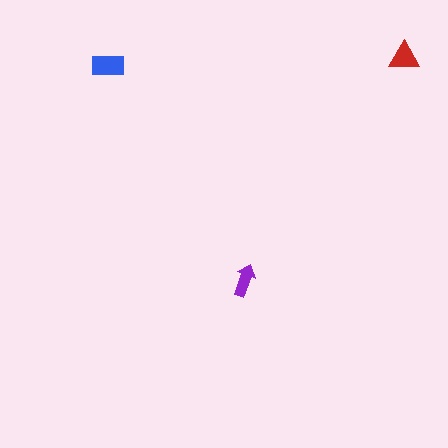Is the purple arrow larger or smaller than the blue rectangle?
Smaller.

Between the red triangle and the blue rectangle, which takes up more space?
The blue rectangle.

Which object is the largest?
The blue rectangle.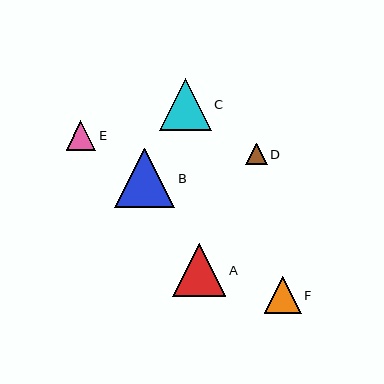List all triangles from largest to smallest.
From largest to smallest: B, A, C, F, E, D.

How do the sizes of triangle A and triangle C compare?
Triangle A and triangle C are approximately the same size.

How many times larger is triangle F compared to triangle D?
Triangle F is approximately 1.7 times the size of triangle D.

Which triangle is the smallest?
Triangle D is the smallest with a size of approximately 22 pixels.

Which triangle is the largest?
Triangle B is the largest with a size of approximately 60 pixels.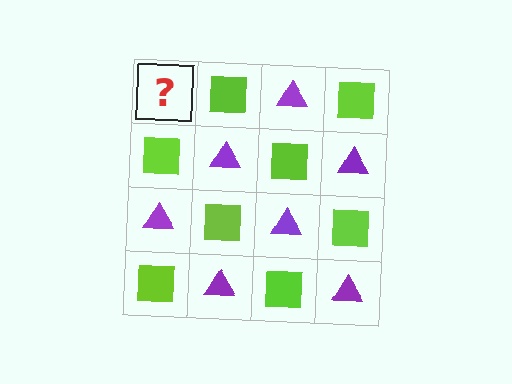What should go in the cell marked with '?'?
The missing cell should contain a purple triangle.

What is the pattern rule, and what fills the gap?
The rule is that it alternates purple triangle and lime square in a checkerboard pattern. The gap should be filled with a purple triangle.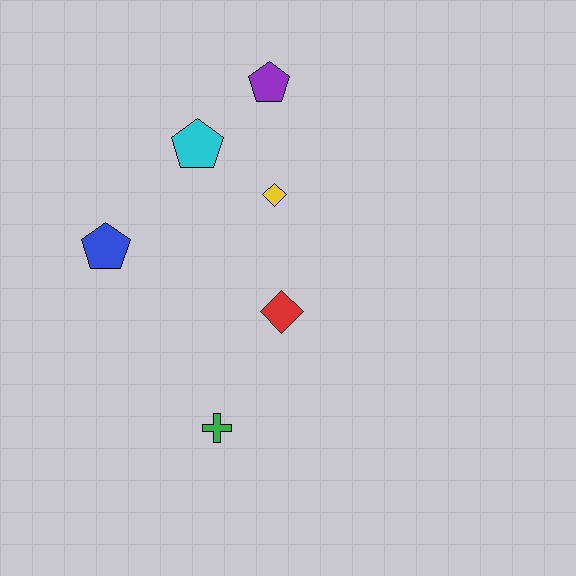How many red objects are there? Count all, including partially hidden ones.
There is 1 red object.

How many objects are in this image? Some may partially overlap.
There are 6 objects.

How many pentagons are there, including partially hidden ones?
There are 3 pentagons.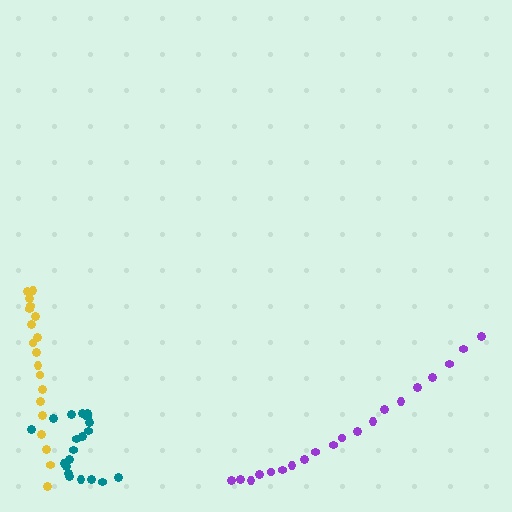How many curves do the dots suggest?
There are 3 distinct paths.